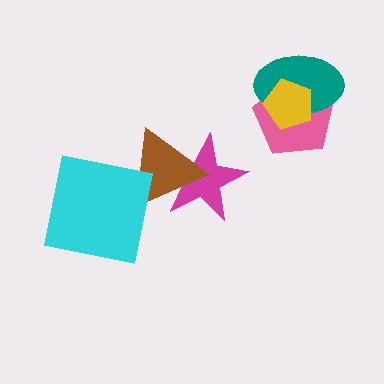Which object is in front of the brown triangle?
The cyan square is in front of the brown triangle.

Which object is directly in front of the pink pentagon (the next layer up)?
The teal ellipse is directly in front of the pink pentagon.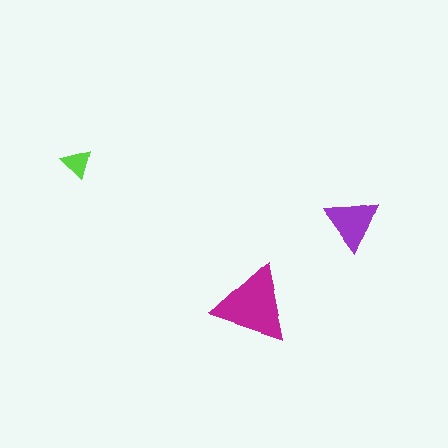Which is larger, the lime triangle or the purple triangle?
The purple one.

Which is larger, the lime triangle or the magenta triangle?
The magenta one.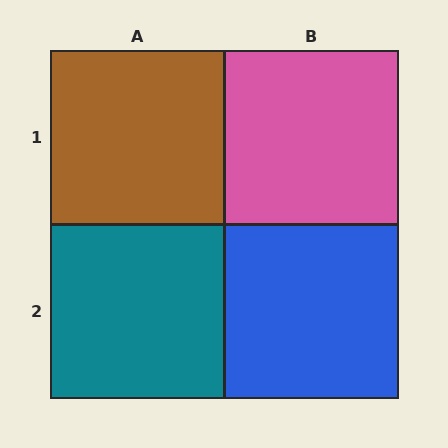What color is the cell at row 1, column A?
Brown.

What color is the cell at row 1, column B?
Pink.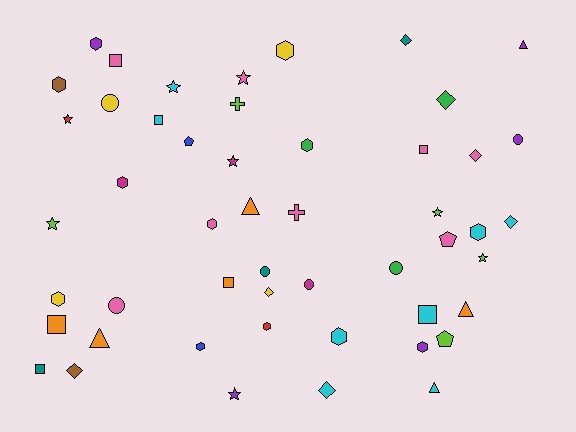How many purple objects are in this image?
There are 5 purple objects.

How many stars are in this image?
There are 8 stars.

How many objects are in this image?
There are 50 objects.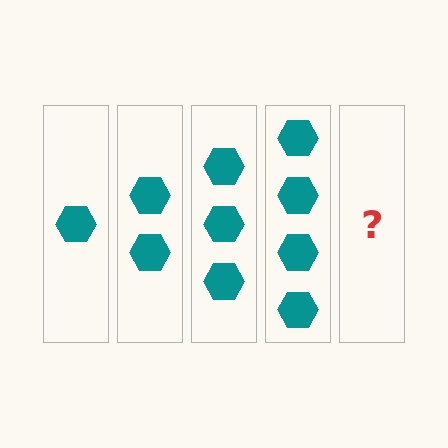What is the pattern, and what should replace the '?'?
The pattern is that each step adds one more hexagon. The '?' should be 5 hexagons.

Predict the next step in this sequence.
The next step is 5 hexagons.